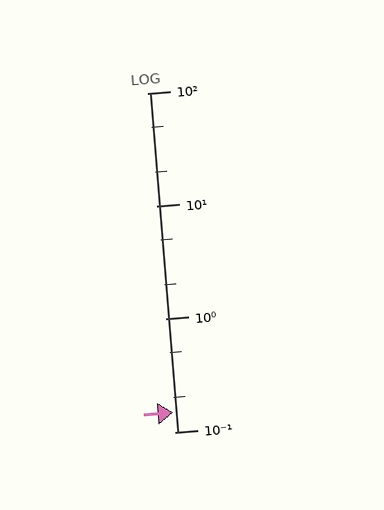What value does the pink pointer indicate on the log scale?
The pointer indicates approximately 0.15.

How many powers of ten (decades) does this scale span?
The scale spans 3 decades, from 0.1 to 100.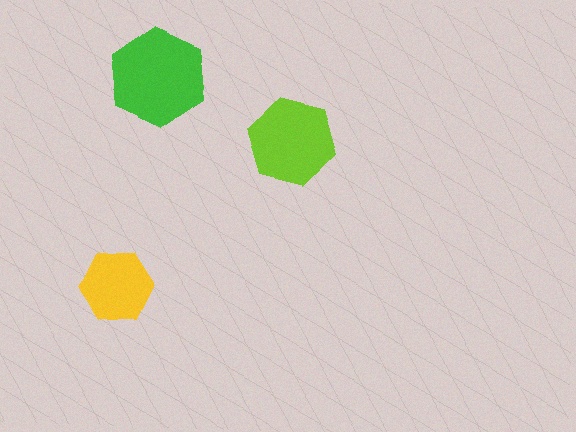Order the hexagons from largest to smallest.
the green one, the lime one, the yellow one.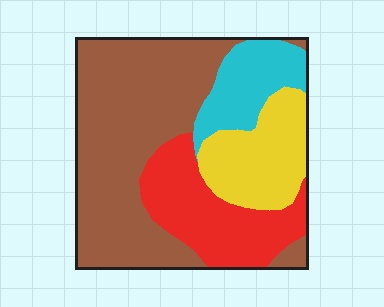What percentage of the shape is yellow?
Yellow takes up about one sixth (1/6) of the shape.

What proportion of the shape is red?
Red covers around 20% of the shape.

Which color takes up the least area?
Cyan, at roughly 15%.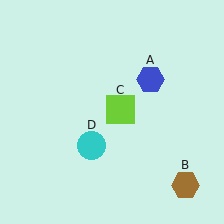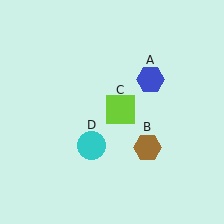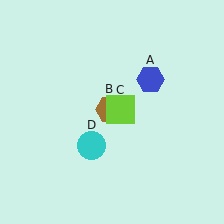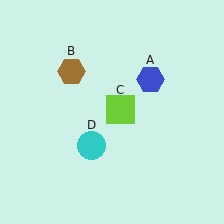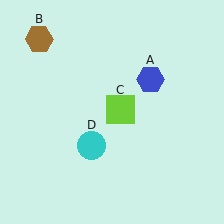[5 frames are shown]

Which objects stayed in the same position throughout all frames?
Blue hexagon (object A) and lime square (object C) and cyan circle (object D) remained stationary.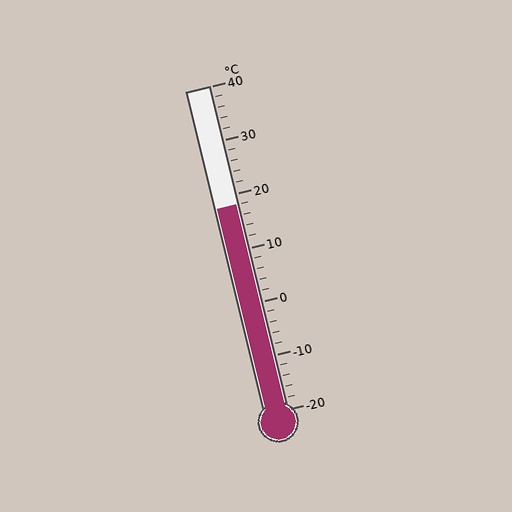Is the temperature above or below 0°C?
The temperature is above 0°C.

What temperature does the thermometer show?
The thermometer shows approximately 18°C.